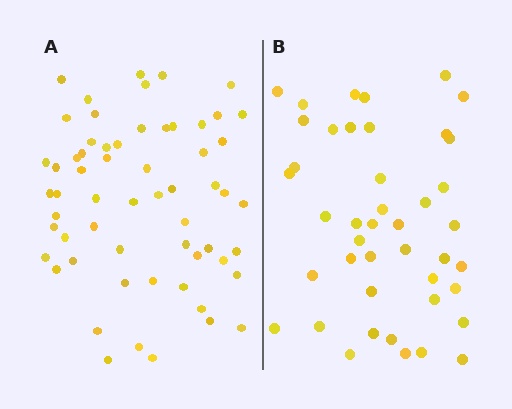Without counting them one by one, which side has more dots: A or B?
Region A (the left region) has more dots.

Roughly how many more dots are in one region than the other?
Region A has approximately 15 more dots than region B.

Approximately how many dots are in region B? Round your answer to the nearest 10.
About 40 dots. (The exact count is 43, which rounds to 40.)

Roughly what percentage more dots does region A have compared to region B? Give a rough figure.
About 40% more.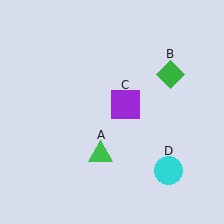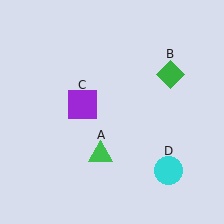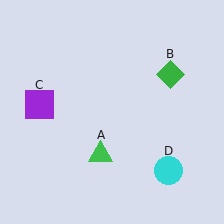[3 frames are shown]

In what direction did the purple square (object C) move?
The purple square (object C) moved left.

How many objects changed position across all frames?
1 object changed position: purple square (object C).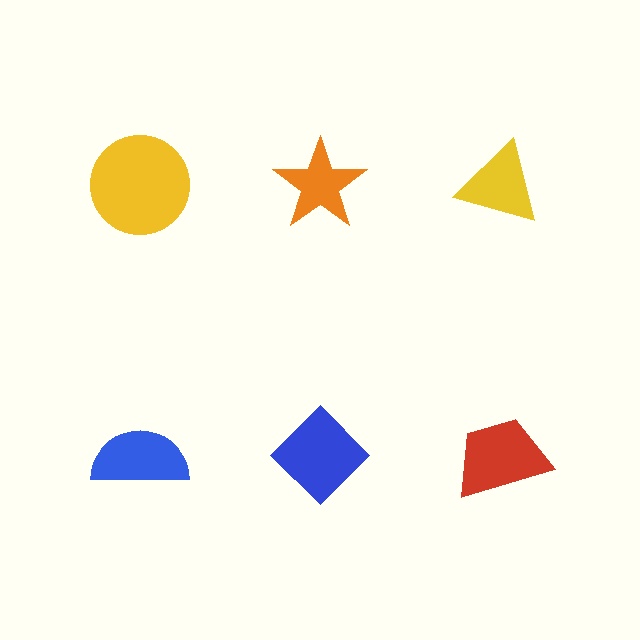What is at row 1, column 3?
A yellow triangle.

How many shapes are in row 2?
3 shapes.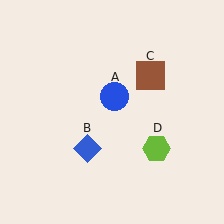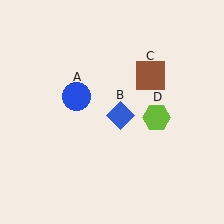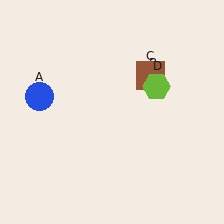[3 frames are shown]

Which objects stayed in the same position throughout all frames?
Brown square (object C) remained stationary.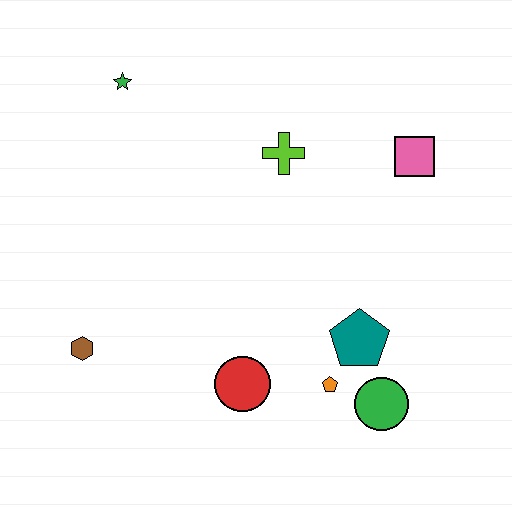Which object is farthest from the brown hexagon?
The pink square is farthest from the brown hexagon.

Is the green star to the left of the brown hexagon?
No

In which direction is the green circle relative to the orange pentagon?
The green circle is to the right of the orange pentagon.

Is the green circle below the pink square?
Yes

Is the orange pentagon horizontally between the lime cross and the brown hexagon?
No